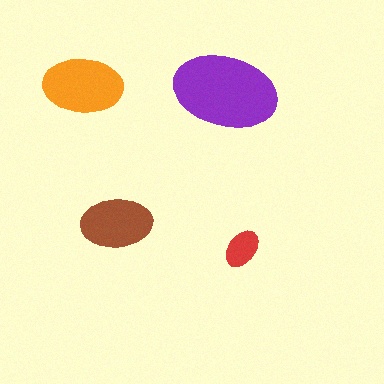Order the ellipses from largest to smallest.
the purple one, the orange one, the brown one, the red one.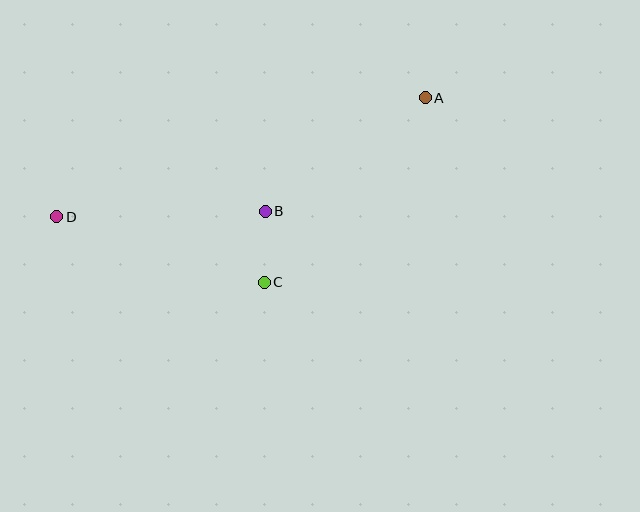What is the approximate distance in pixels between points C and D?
The distance between C and D is approximately 218 pixels.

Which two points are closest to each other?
Points B and C are closest to each other.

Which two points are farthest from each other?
Points A and D are farthest from each other.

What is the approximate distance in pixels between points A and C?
The distance between A and C is approximately 245 pixels.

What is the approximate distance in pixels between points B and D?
The distance between B and D is approximately 209 pixels.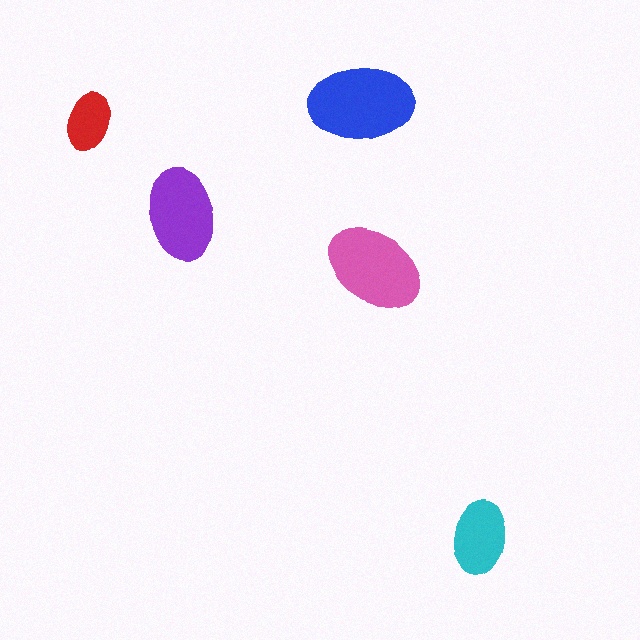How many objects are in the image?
There are 5 objects in the image.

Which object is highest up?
The blue ellipse is topmost.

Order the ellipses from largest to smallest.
the blue one, the pink one, the purple one, the cyan one, the red one.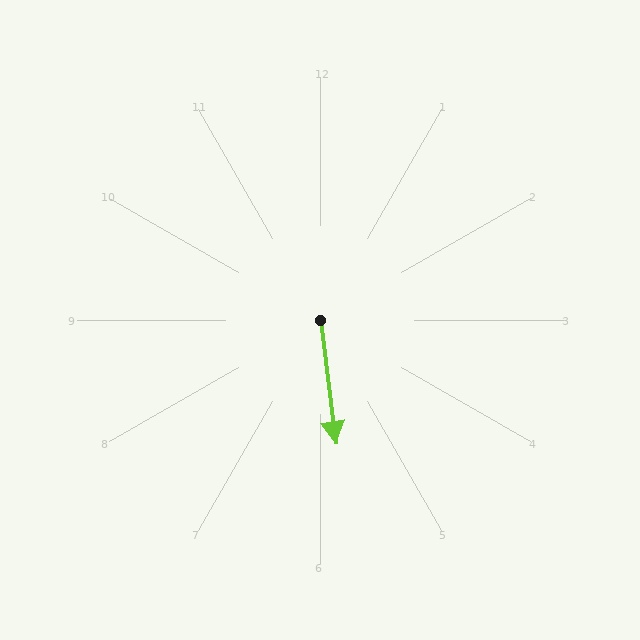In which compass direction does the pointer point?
South.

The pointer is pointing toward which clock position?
Roughly 6 o'clock.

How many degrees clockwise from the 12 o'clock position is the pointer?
Approximately 173 degrees.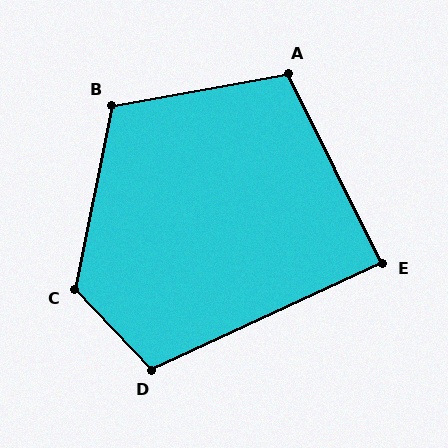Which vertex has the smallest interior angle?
E, at approximately 88 degrees.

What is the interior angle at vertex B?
Approximately 112 degrees (obtuse).